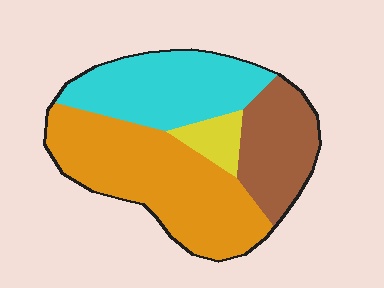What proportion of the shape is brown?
Brown takes up about one fifth (1/5) of the shape.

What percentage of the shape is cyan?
Cyan covers 29% of the shape.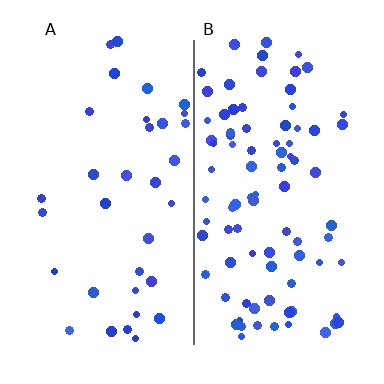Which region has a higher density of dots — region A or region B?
B (the right).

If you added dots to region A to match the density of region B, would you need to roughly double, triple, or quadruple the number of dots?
Approximately triple.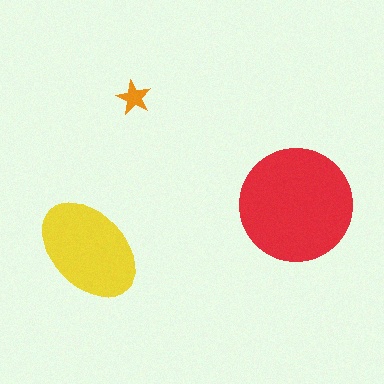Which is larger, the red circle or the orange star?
The red circle.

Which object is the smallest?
The orange star.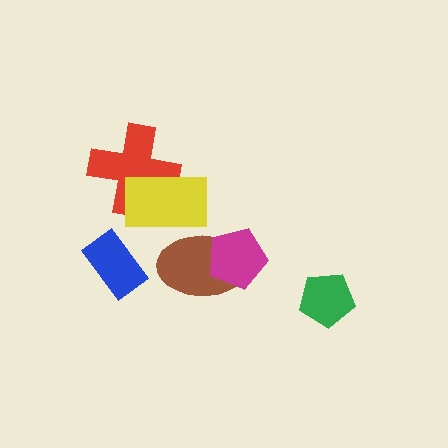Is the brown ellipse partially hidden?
Yes, it is partially covered by another shape.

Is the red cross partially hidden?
Yes, it is partially covered by another shape.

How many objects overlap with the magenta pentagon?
1 object overlaps with the magenta pentagon.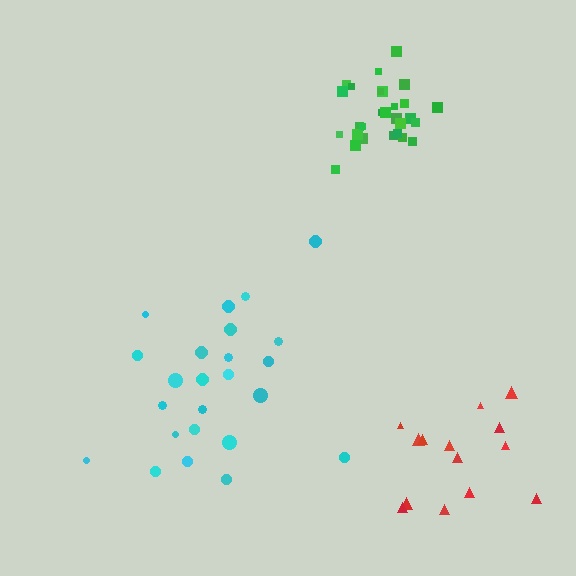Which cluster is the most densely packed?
Green.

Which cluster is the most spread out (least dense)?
Cyan.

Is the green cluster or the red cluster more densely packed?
Green.